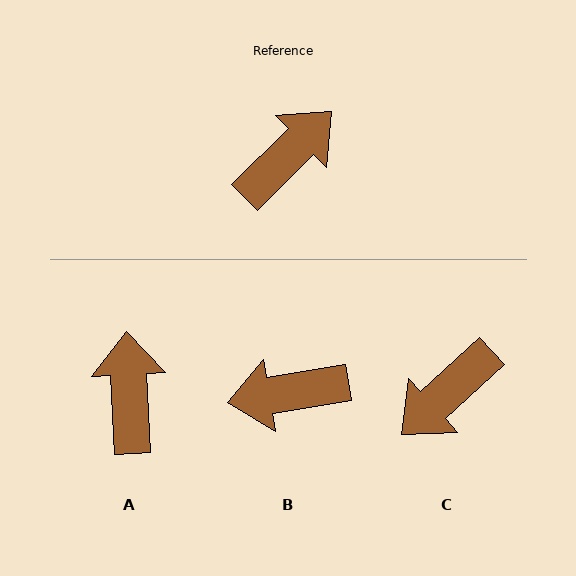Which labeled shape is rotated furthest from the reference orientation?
C, about 178 degrees away.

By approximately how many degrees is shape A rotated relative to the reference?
Approximately 48 degrees counter-clockwise.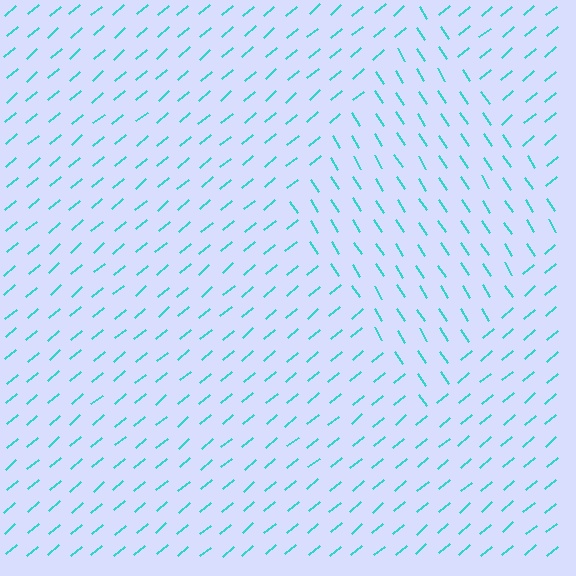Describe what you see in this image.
The image is filled with small cyan line segments. A diamond region in the image has lines oriented differently from the surrounding lines, creating a visible texture boundary.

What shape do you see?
I see a diamond.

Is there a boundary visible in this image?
Yes, there is a texture boundary formed by a change in line orientation.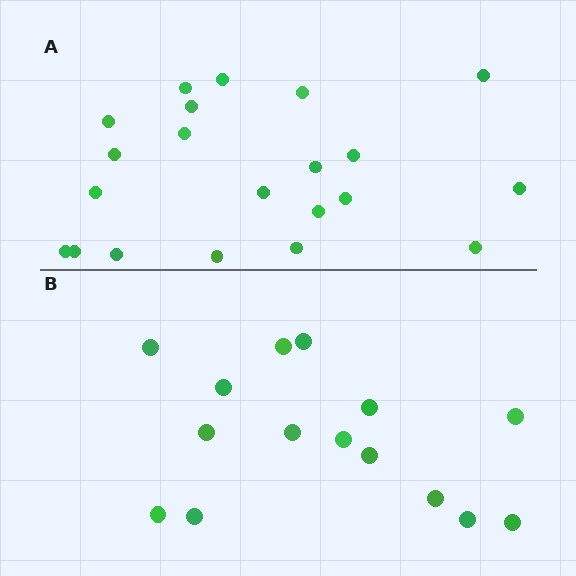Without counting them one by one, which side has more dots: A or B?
Region A (the top region) has more dots.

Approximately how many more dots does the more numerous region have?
Region A has about 6 more dots than region B.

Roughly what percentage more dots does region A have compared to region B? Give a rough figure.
About 40% more.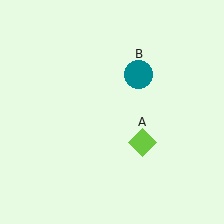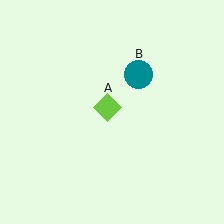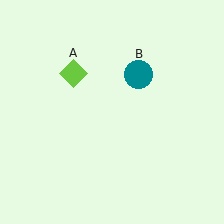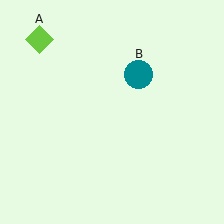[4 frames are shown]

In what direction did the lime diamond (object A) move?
The lime diamond (object A) moved up and to the left.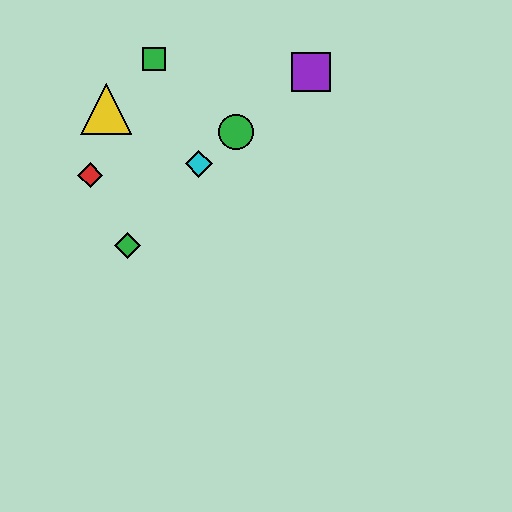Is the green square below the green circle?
No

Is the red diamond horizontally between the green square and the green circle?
No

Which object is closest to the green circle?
The cyan diamond is closest to the green circle.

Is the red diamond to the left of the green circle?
Yes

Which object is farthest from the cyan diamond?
The purple square is farthest from the cyan diamond.